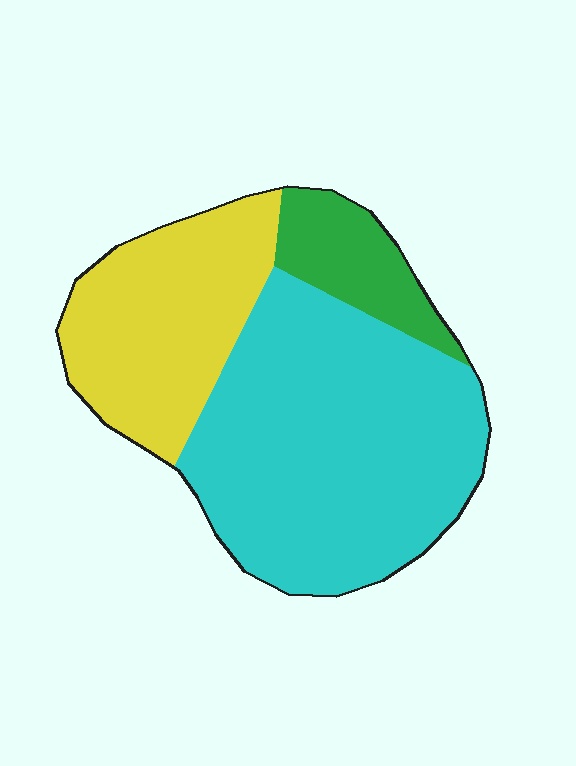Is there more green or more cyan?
Cyan.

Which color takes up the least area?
Green, at roughly 10%.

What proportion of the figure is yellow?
Yellow takes up between a sixth and a third of the figure.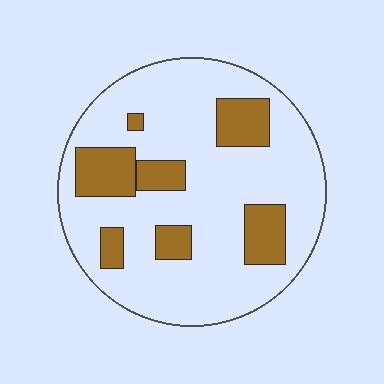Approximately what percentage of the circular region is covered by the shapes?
Approximately 20%.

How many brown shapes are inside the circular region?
7.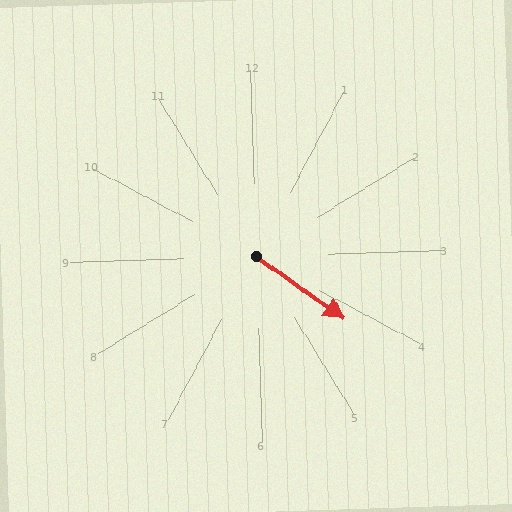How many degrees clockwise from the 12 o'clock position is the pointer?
Approximately 127 degrees.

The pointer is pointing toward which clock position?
Roughly 4 o'clock.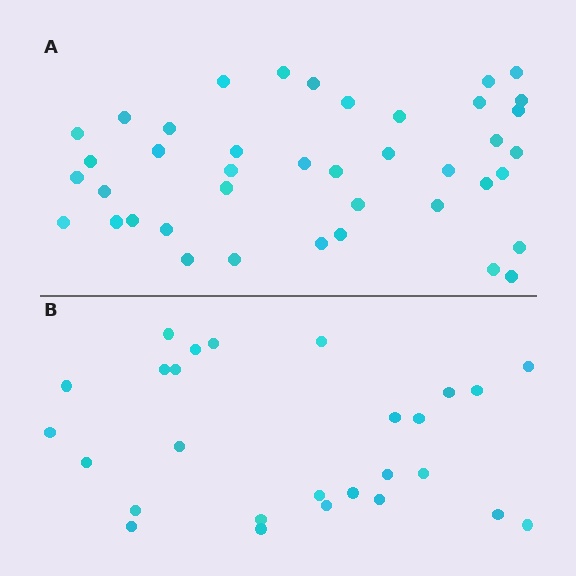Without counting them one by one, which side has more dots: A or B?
Region A (the top region) has more dots.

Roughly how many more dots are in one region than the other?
Region A has approximately 15 more dots than region B.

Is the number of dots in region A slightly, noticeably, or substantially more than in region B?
Region A has substantially more. The ratio is roughly 1.5 to 1.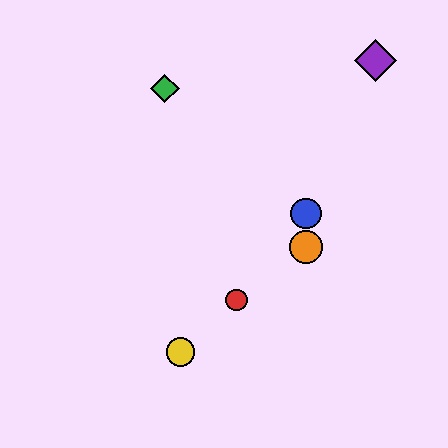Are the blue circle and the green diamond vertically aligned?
No, the blue circle is at x≈306 and the green diamond is at x≈165.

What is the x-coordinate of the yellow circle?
The yellow circle is at x≈180.